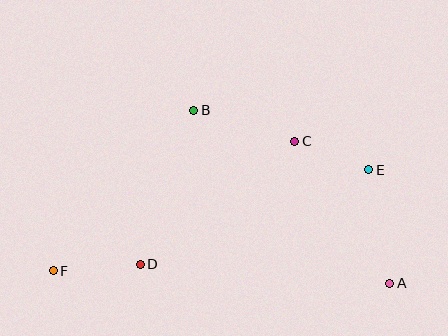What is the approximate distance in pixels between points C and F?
The distance between C and F is approximately 274 pixels.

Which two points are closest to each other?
Points C and E are closest to each other.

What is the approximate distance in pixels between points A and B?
The distance between A and B is approximately 261 pixels.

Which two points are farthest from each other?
Points A and F are farthest from each other.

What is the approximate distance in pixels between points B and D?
The distance between B and D is approximately 163 pixels.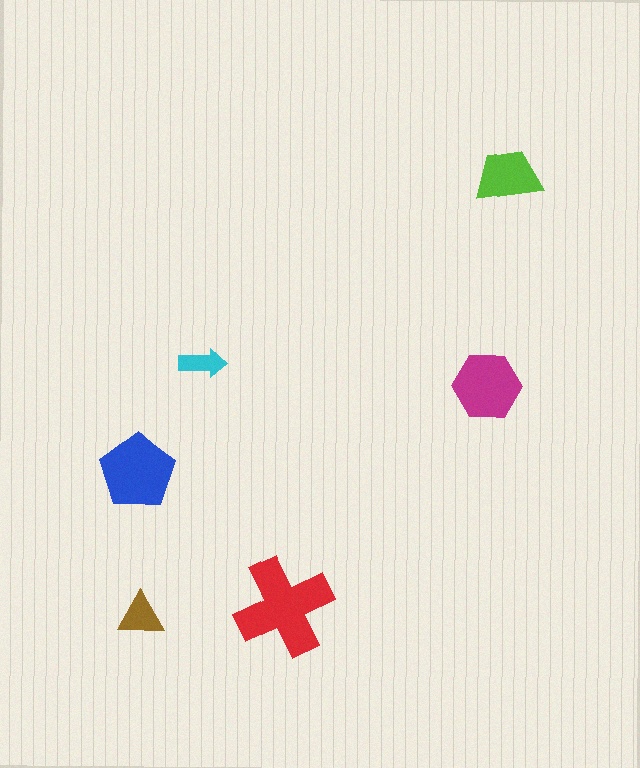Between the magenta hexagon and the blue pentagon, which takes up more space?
The blue pentagon.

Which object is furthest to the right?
The lime trapezoid is rightmost.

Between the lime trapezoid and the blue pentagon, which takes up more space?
The blue pentagon.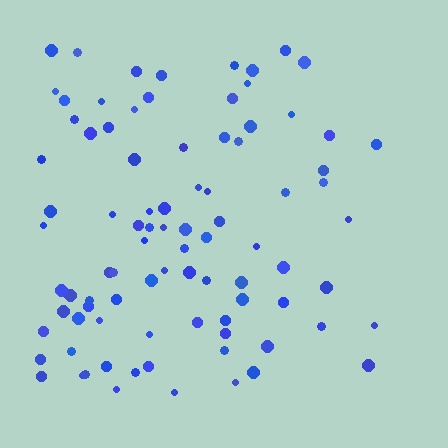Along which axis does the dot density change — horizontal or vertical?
Horizontal.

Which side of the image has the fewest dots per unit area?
The right.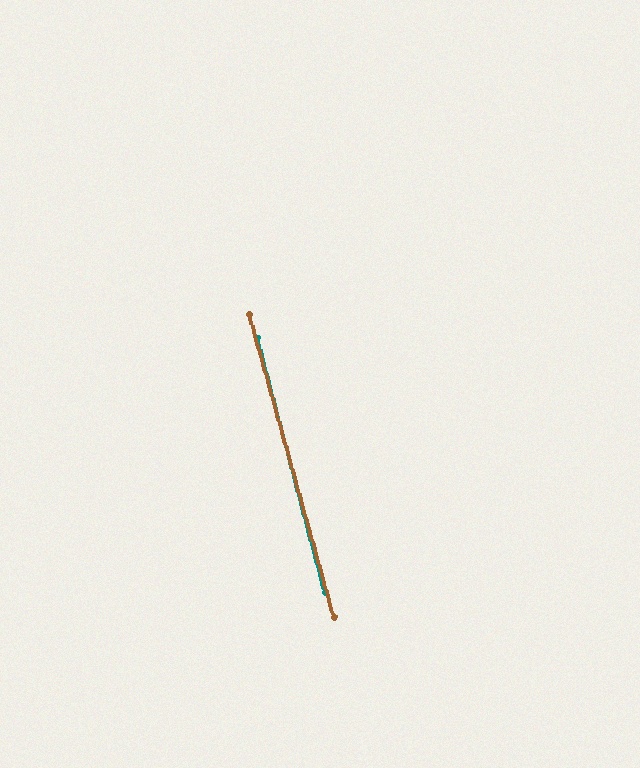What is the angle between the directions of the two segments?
Approximately 1 degree.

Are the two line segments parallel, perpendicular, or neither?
Parallel — their directions differ by only 0.7°.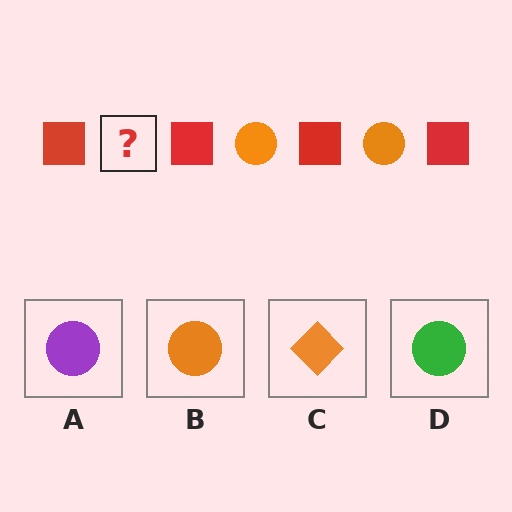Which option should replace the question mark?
Option B.